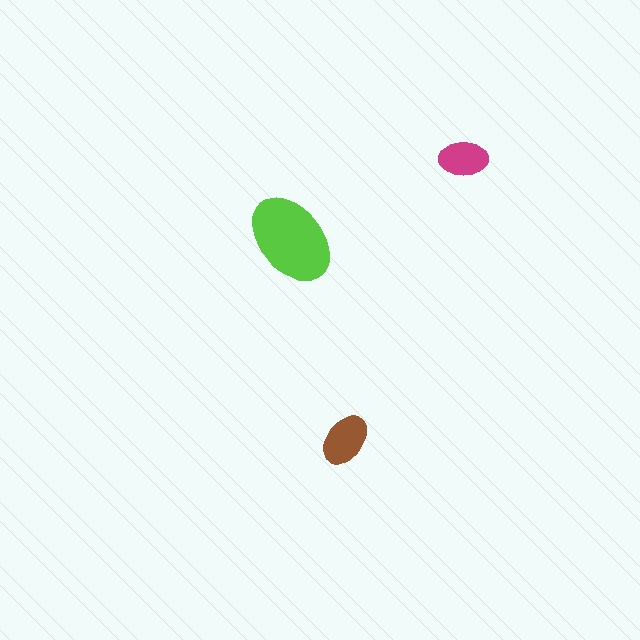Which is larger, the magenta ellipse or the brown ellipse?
The brown one.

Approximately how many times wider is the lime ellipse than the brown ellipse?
About 2 times wider.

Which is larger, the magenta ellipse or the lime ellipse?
The lime one.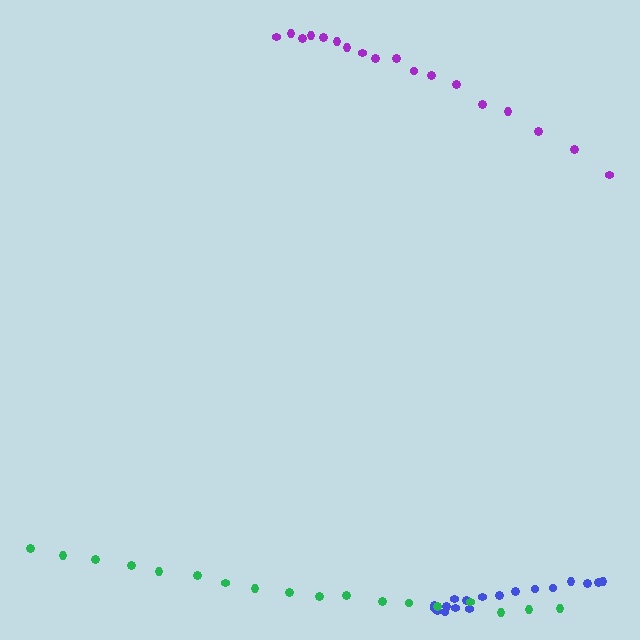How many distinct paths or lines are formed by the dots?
There are 3 distinct paths.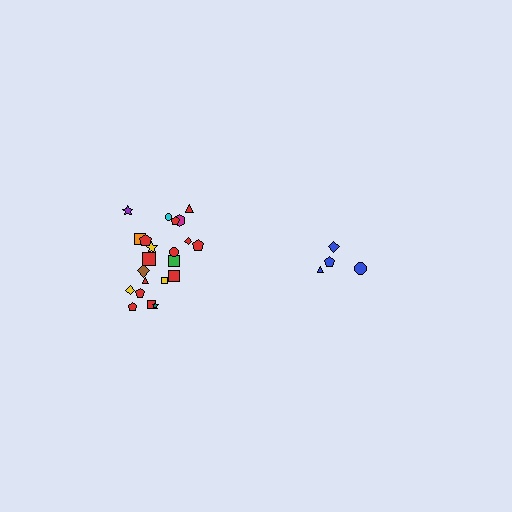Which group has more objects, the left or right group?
The left group.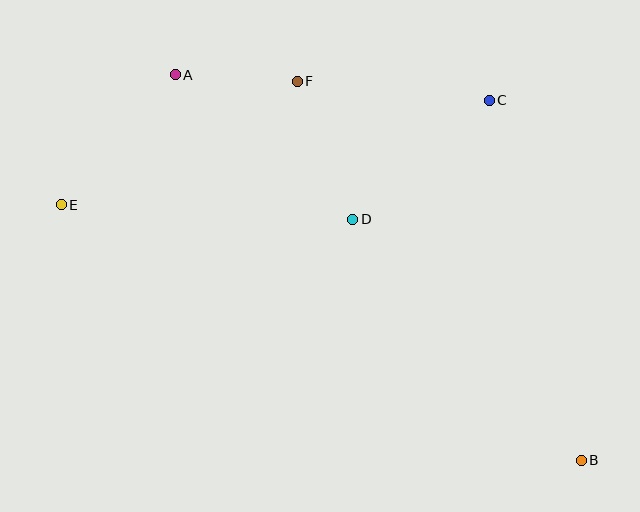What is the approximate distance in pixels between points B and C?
The distance between B and C is approximately 371 pixels.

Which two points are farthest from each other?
Points B and E are farthest from each other.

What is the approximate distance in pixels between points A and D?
The distance between A and D is approximately 229 pixels.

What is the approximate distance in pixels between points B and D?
The distance between B and D is approximately 332 pixels.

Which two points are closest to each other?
Points A and F are closest to each other.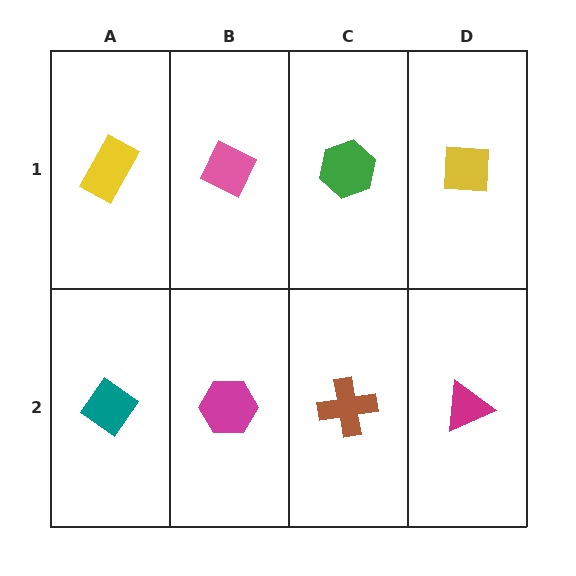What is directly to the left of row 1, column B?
A yellow rectangle.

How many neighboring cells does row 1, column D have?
2.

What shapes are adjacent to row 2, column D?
A yellow square (row 1, column D), a brown cross (row 2, column C).